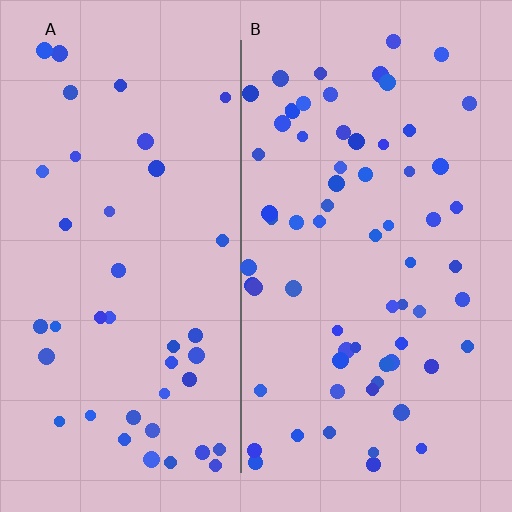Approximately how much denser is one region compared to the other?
Approximately 1.6× — region B over region A.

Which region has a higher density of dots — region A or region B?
B (the right).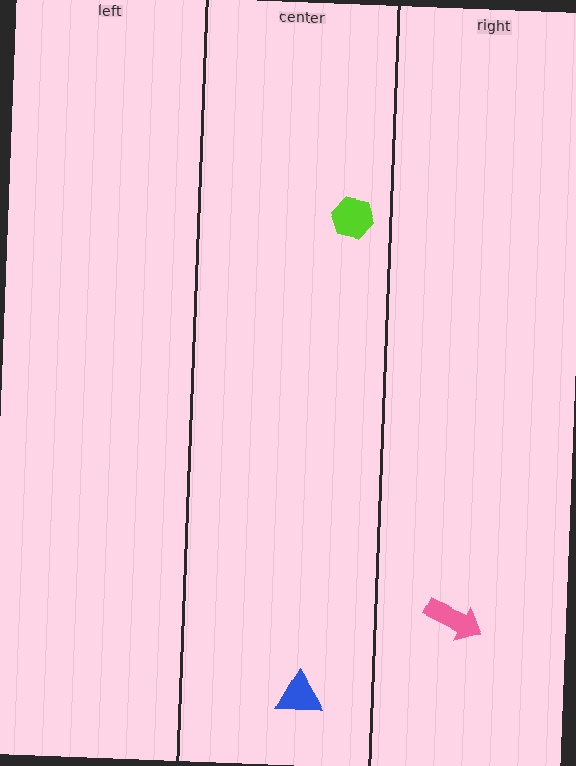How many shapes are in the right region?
1.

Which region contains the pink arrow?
The right region.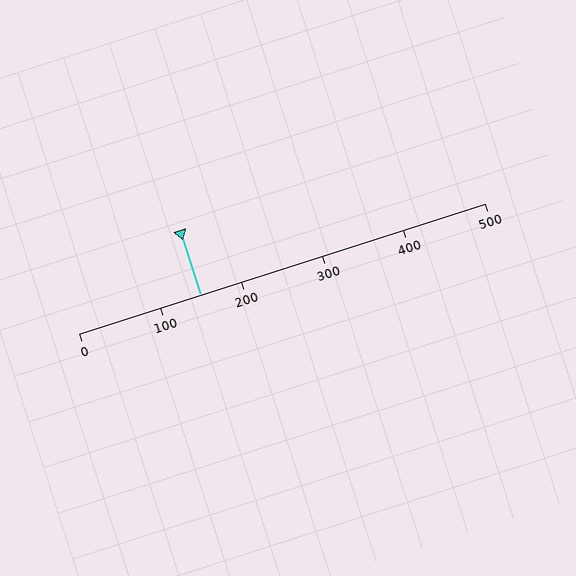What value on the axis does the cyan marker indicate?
The marker indicates approximately 150.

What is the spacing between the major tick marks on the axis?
The major ticks are spaced 100 apart.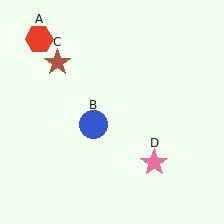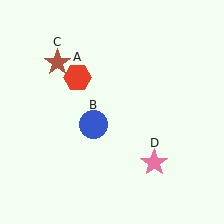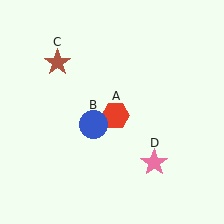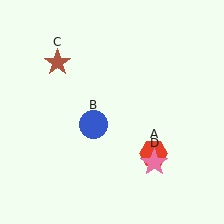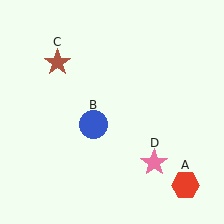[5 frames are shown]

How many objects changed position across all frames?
1 object changed position: red hexagon (object A).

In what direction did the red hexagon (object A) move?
The red hexagon (object A) moved down and to the right.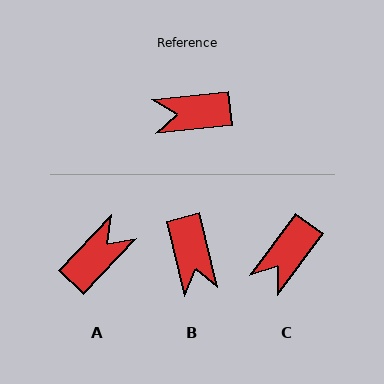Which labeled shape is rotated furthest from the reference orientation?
A, about 139 degrees away.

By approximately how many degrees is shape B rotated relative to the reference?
Approximately 98 degrees counter-clockwise.